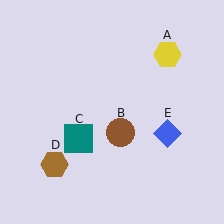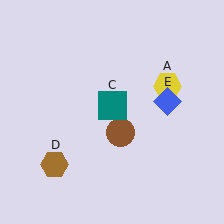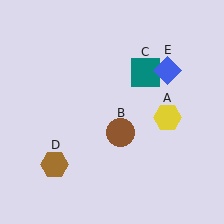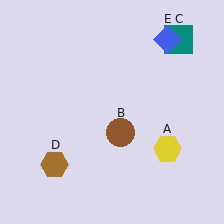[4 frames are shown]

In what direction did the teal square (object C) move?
The teal square (object C) moved up and to the right.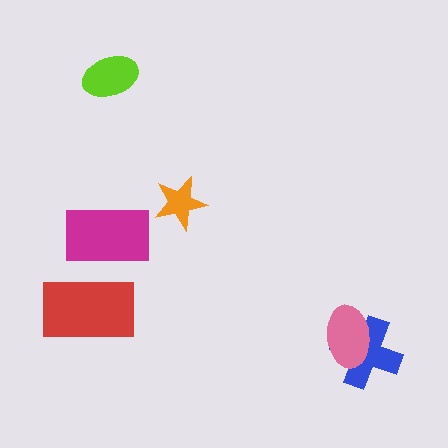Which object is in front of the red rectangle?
The magenta rectangle is in front of the red rectangle.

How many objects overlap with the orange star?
0 objects overlap with the orange star.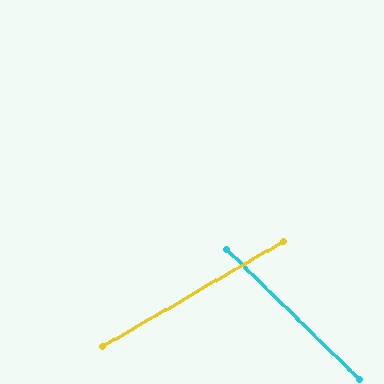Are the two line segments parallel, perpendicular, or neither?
Neither parallel nor perpendicular — they differ by about 75°.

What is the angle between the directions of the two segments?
Approximately 75 degrees.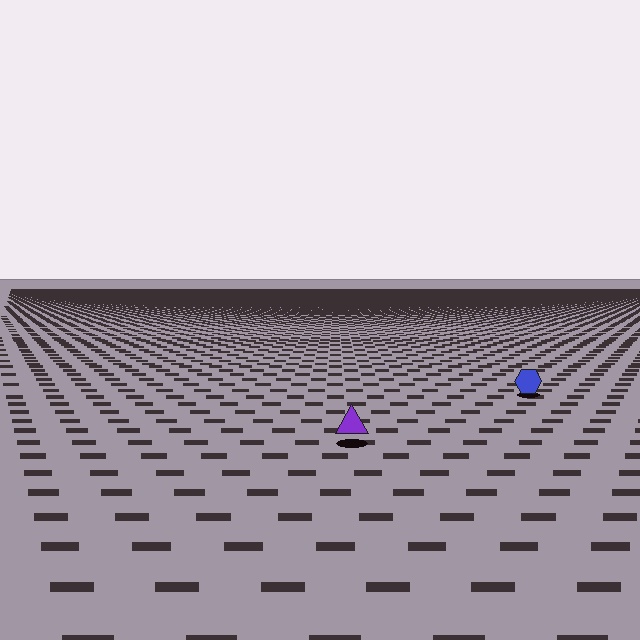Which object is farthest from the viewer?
The blue hexagon is farthest from the viewer. It appears smaller and the ground texture around it is denser.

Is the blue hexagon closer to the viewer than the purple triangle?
No. The purple triangle is closer — you can tell from the texture gradient: the ground texture is coarser near it.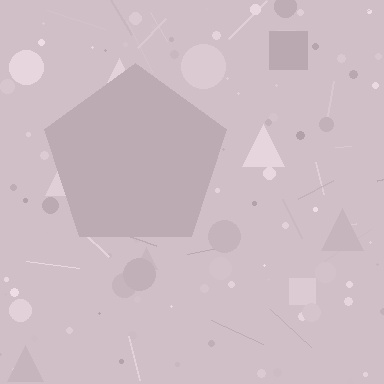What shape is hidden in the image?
A pentagon is hidden in the image.